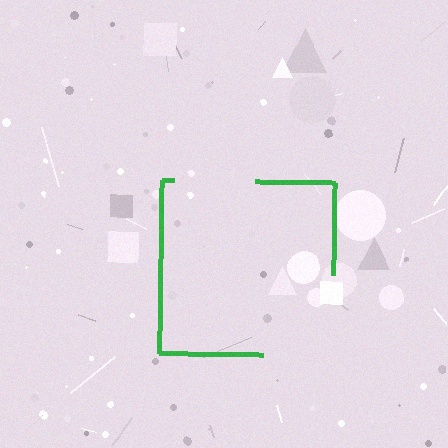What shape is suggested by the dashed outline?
The dashed outline suggests a square.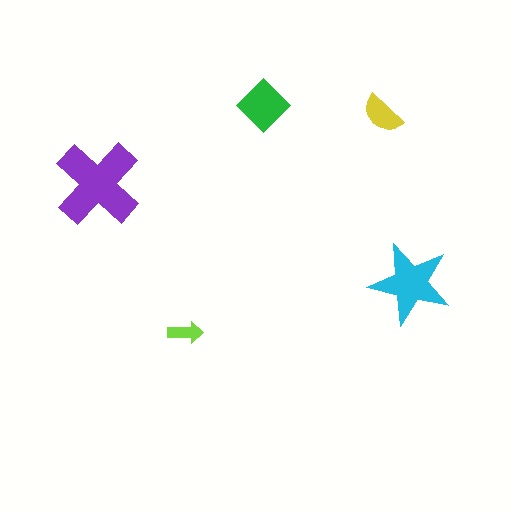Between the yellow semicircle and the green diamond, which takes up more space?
The green diamond.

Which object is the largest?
The purple cross.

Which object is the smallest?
The lime arrow.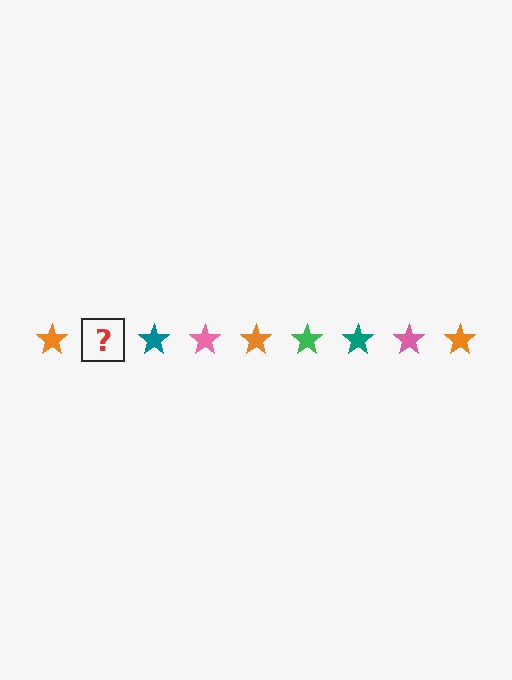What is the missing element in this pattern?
The missing element is a green star.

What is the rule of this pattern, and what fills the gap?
The rule is that the pattern cycles through orange, green, teal, pink stars. The gap should be filled with a green star.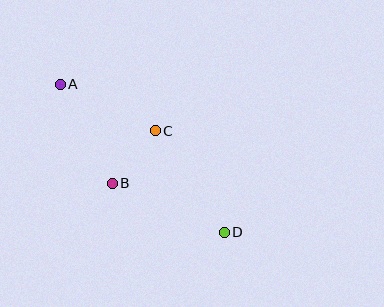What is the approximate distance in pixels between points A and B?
The distance between A and B is approximately 112 pixels.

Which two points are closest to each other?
Points B and C are closest to each other.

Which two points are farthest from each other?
Points A and D are farthest from each other.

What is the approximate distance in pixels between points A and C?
The distance between A and C is approximately 106 pixels.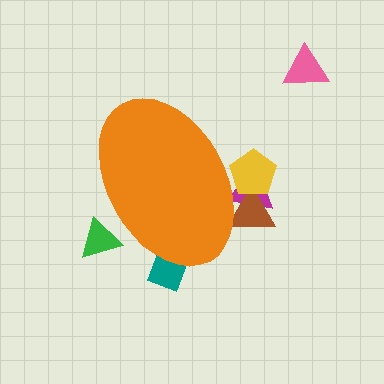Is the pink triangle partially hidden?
No, the pink triangle is fully visible.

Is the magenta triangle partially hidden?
Yes, the magenta triangle is partially hidden behind the orange ellipse.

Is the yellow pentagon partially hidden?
Yes, the yellow pentagon is partially hidden behind the orange ellipse.